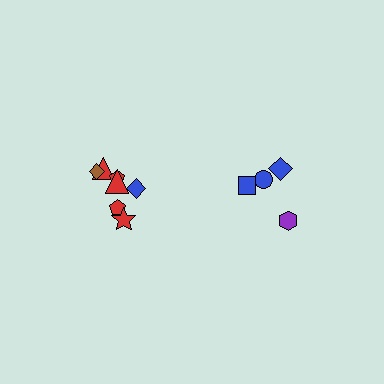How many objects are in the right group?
There are 4 objects.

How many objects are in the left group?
There are 7 objects.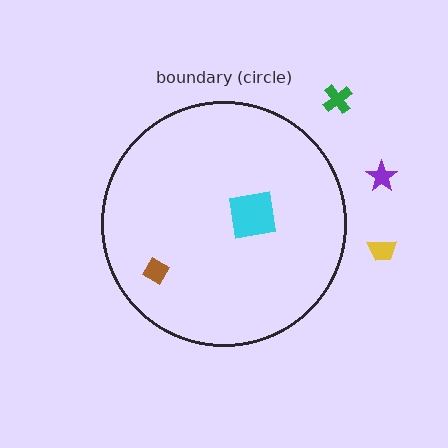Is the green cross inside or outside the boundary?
Outside.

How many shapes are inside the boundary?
2 inside, 3 outside.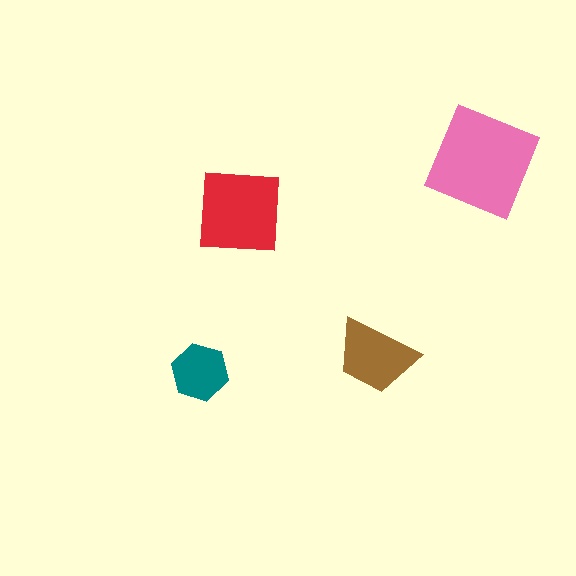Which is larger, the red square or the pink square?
The pink square.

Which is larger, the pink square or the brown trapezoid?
The pink square.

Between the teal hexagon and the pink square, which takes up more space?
The pink square.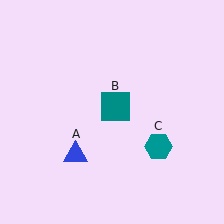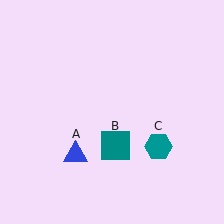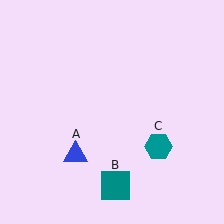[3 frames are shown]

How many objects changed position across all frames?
1 object changed position: teal square (object B).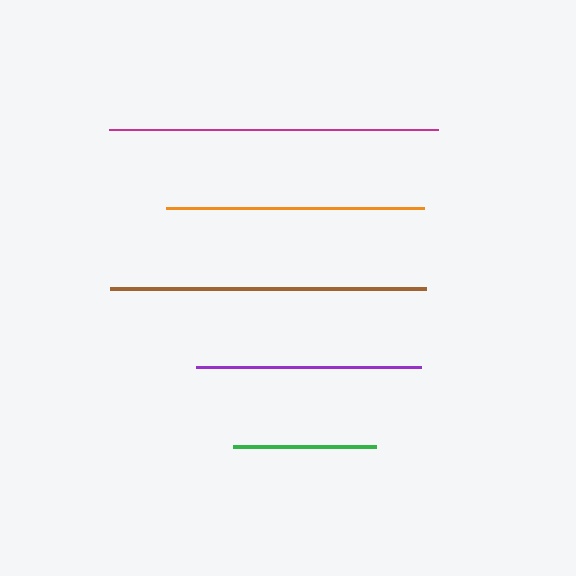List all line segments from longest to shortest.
From longest to shortest: magenta, brown, orange, purple, green.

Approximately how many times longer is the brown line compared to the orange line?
The brown line is approximately 1.2 times the length of the orange line.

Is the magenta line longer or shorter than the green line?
The magenta line is longer than the green line.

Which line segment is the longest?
The magenta line is the longest at approximately 330 pixels.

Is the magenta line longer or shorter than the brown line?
The magenta line is longer than the brown line.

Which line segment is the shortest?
The green line is the shortest at approximately 143 pixels.